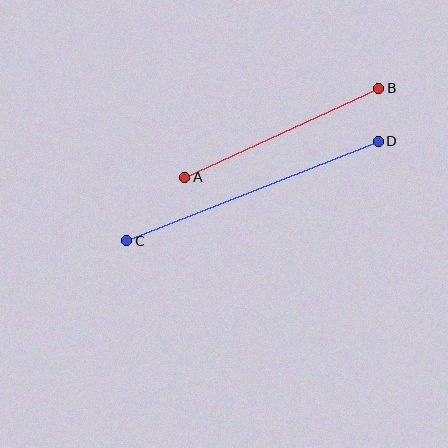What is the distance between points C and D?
The distance is approximately 271 pixels.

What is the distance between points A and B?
The distance is approximately 214 pixels.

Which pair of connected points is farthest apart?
Points C and D are farthest apart.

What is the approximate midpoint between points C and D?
The midpoint is at approximately (252, 191) pixels.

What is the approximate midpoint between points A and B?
The midpoint is at approximately (282, 133) pixels.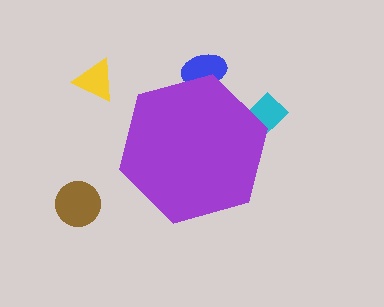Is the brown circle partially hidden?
No, the brown circle is fully visible.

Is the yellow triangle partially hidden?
No, the yellow triangle is fully visible.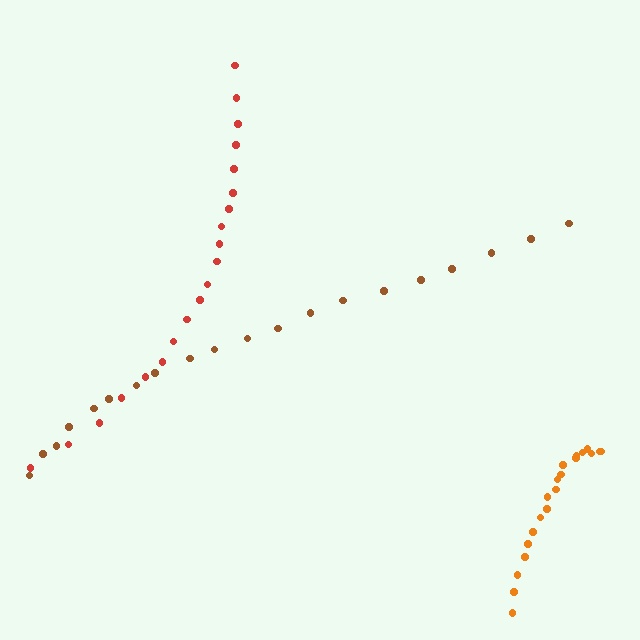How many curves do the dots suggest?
There are 3 distinct paths.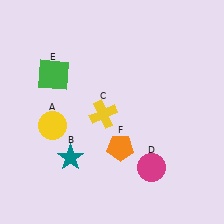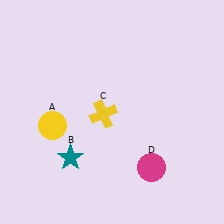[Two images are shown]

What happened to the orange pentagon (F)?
The orange pentagon (F) was removed in Image 2. It was in the bottom-right area of Image 1.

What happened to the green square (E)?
The green square (E) was removed in Image 2. It was in the top-left area of Image 1.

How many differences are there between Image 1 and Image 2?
There are 2 differences between the two images.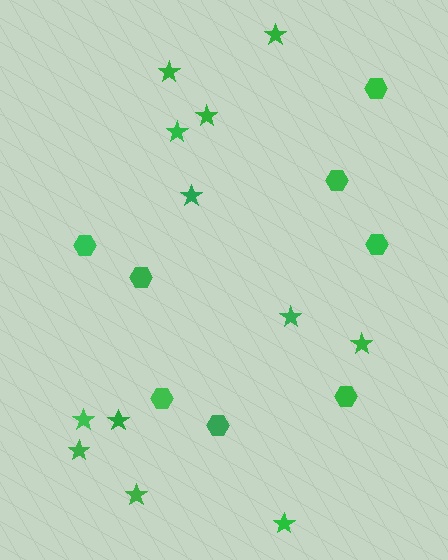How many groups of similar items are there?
There are 2 groups: one group of hexagons (8) and one group of stars (12).